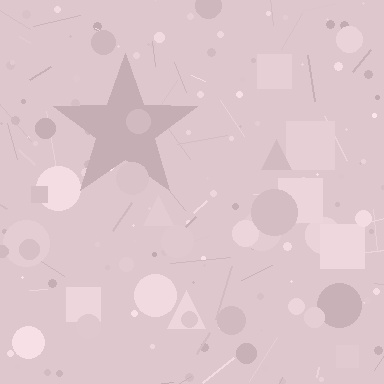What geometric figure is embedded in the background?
A star is embedded in the background.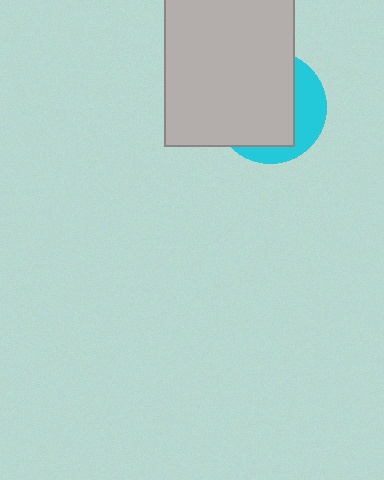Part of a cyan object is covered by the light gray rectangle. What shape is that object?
It is a circle.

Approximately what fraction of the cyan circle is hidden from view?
Roughly 69% of the cyan circle is hidden behind the light gray rectangle.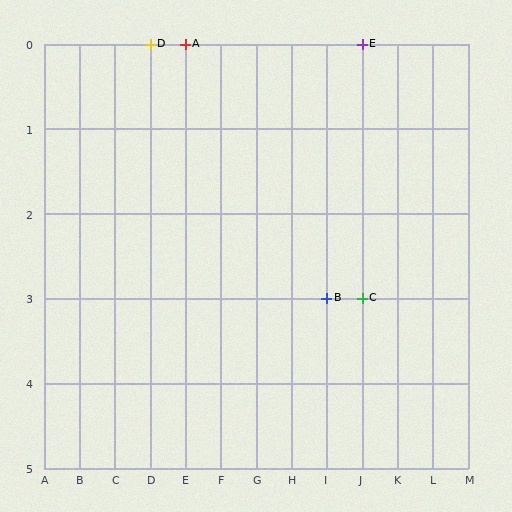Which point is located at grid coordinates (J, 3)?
Point C is at (J, 3).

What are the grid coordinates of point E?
Point E is at grid coordinates (J, 0).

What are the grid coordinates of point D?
Point D is at grid coordinates (D, 0).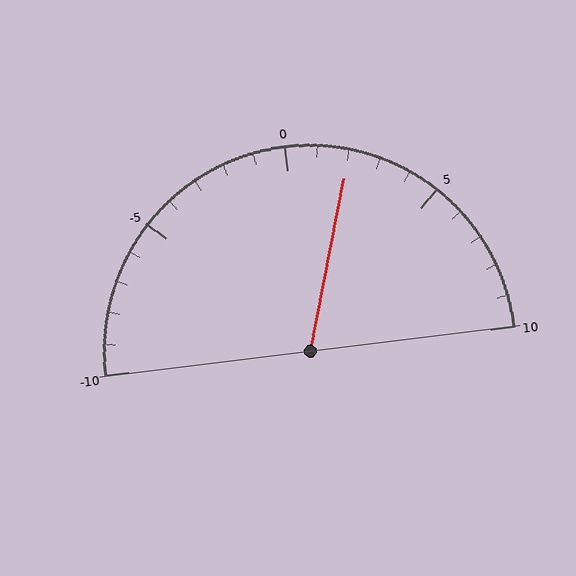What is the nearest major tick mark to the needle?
The nearest major tick mark is 0.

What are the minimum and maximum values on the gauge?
The gauge ranges from -10 to 10.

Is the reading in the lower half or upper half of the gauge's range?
The reading is in the upper half of the range (-10 to 10).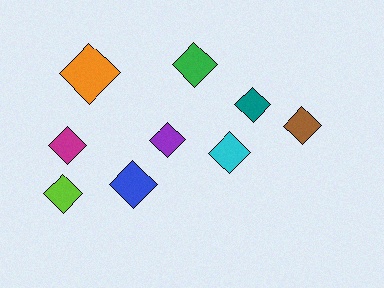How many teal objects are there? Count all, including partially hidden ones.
There is 1 teal object.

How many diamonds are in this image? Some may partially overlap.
There are 9 diamonds.